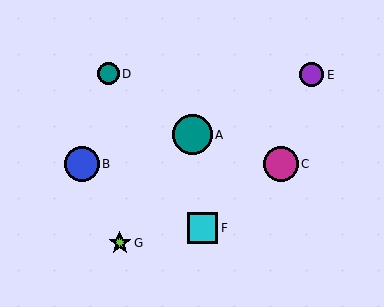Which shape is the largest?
The teal circle (labeled A) is the largest.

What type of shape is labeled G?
Shape G is a lime star.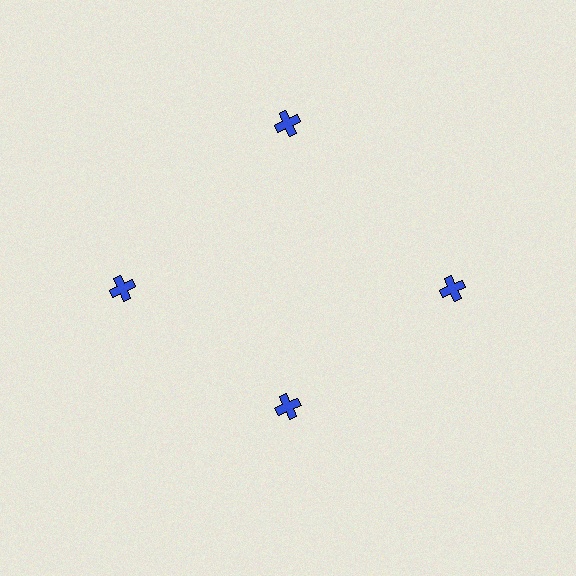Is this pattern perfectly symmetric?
No. The 4 blue crosses are arranged in a ring, but one element near the 6 o'clock position is pulled inward toward the center, breaking the 4-fold rotational symmetry.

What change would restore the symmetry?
The symmetry would be restored by moving it outward, back onto the ring so that all 4 crosses sit at equal angles and equal distance from the center.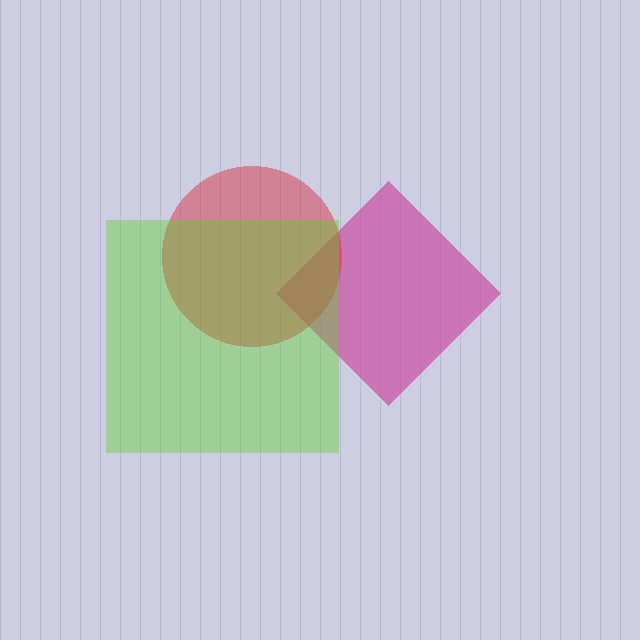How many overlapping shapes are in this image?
There are 3 overlapping shapes in the image.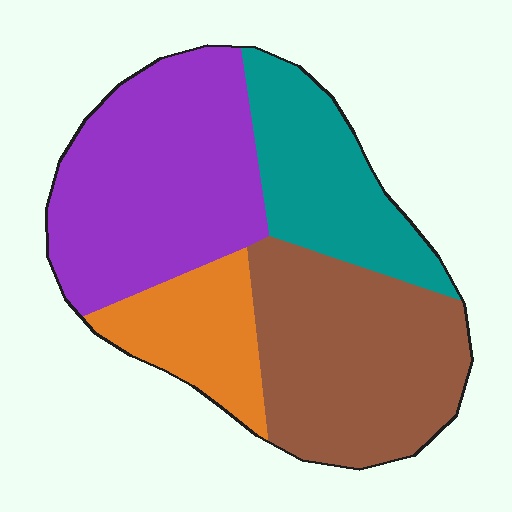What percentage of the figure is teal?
Teal covers roughly 20% of the figure.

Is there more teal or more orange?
Teal.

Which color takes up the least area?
Orange, at roughly 15%.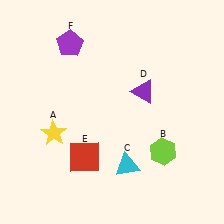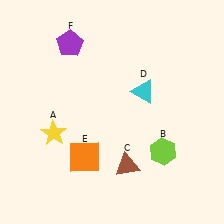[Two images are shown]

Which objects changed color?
C changed from cyan to brown. D changed from purple to cyan. E changed from red to orange.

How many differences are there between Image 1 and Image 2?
There are 3 differences between the two images.